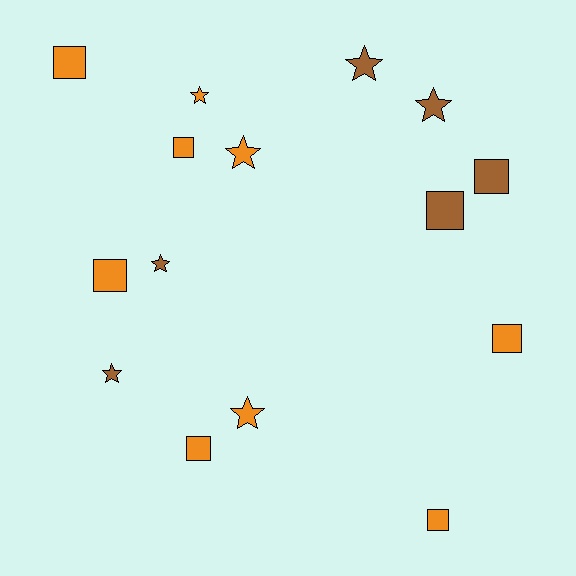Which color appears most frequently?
Orange, with 9 objects.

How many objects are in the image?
There are 15 objects.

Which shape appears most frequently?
Square, with 8 objects.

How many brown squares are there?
There are 2 brown squares.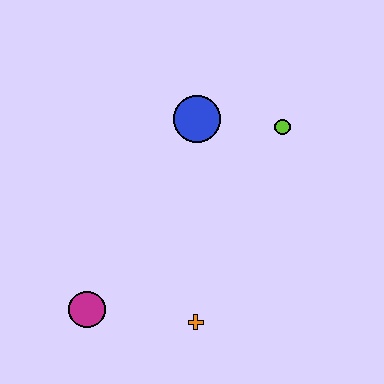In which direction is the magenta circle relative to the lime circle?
The magenta circle is to the left of the lime circle.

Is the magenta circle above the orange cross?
Yes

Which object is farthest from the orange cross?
The lime circle is farthest from the orange cross.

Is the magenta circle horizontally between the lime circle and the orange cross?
No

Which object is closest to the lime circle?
The blue circle is closest to the lime circle.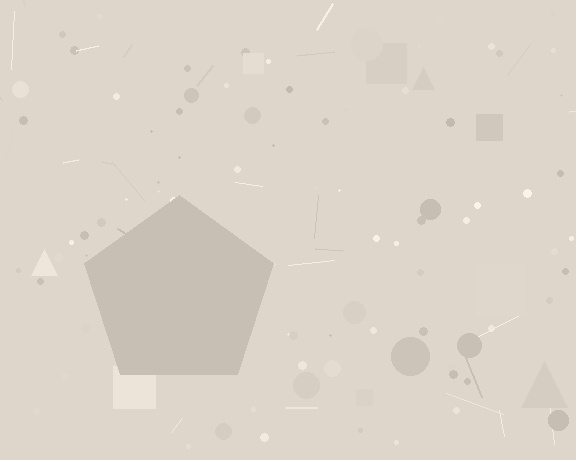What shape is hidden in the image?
A pentagon is hidden in the image.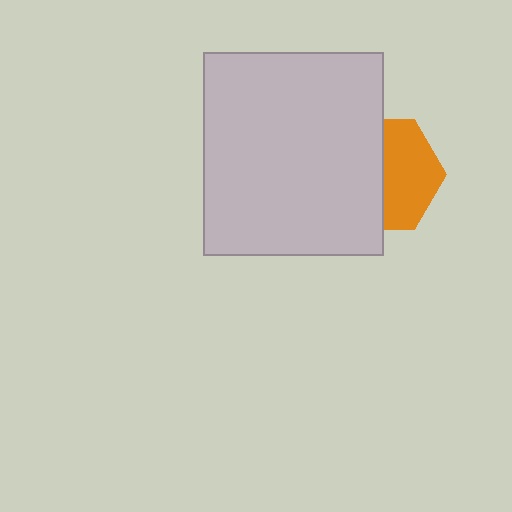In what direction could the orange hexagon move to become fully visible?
The orange hexagon could move right. That would shift it out from behind the light gray rectangle entirely.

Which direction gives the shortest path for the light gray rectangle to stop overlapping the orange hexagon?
Moving left gives the shortest separation.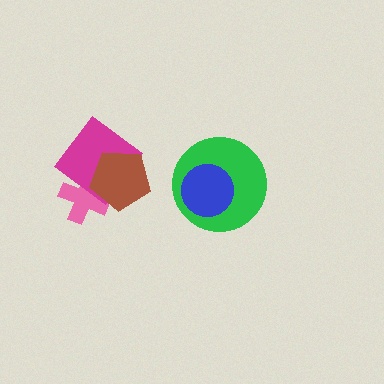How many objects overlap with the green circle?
1 object overlaps with the green circle.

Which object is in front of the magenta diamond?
The brown pentagon is in front of the magenta diamond.